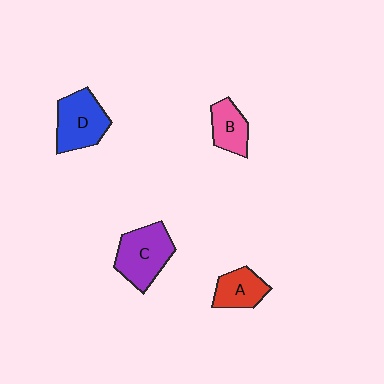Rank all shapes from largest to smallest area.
From largest to smallest: C (purple), D (blue), A (red), B (pink).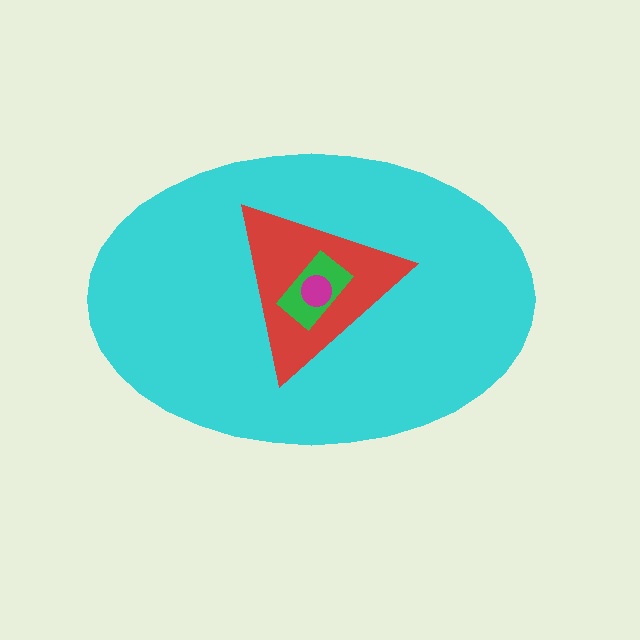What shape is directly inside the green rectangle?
The magenta circle.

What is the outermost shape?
The cyan ellipse.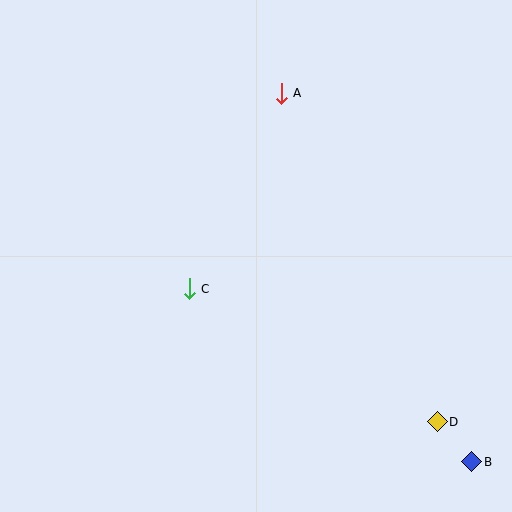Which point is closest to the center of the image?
Point C at (189, 289) is closest to the center.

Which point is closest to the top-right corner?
Point A is closest to the top-right corner.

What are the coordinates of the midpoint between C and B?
The midpoint between C and B is at (331, 375).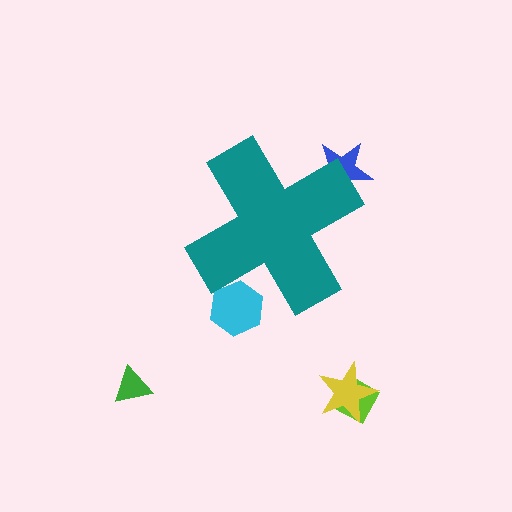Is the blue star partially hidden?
Yes, the blue star is partially hidden behind the teal cross.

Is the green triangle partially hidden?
No, the green triangle is fully visible.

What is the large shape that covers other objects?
A teal cross.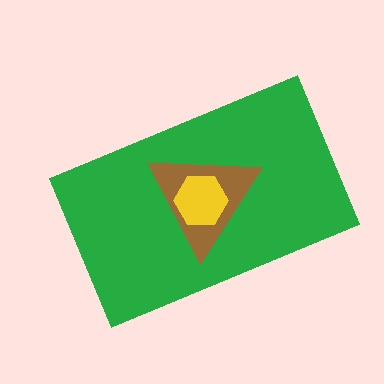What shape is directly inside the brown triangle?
The yellow hexagon.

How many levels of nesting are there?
3.